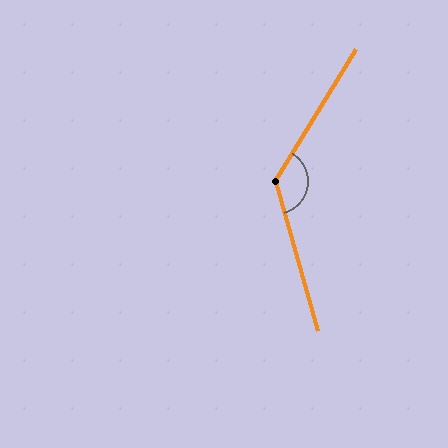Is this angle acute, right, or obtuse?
It is obtuse.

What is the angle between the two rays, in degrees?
Approximately 133 degrees.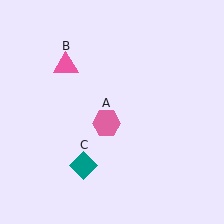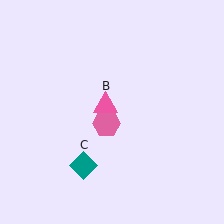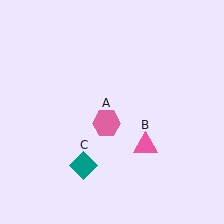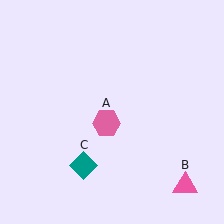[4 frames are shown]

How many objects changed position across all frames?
1 object changed position: pink triangle (object B).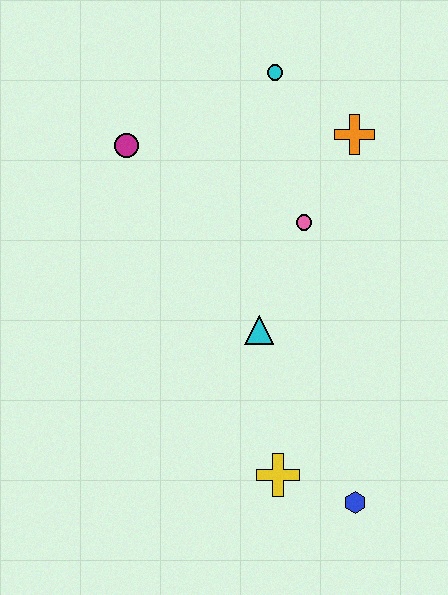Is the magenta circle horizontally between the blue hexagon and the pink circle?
No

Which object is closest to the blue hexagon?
The yellow cross is closest to the blue hexagon.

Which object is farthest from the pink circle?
The blue hexagon is farthest from the pink circle.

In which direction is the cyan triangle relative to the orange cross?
The cyan triangle is below the orange cross.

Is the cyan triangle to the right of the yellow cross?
No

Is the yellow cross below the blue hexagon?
No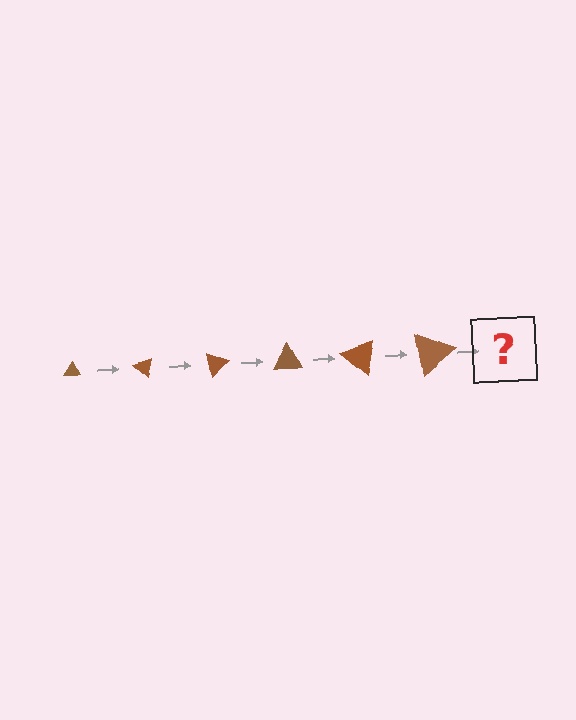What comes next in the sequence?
The next element should be a triangle, larger than the previous one and rotated 240 degrees from the start.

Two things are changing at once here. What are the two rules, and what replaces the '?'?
The two rules are that the triangle grows larger each step and it rotates 40 degrees each step. The '?' should be a triangle, larger than the previous one and rotated 240 degrees from the start.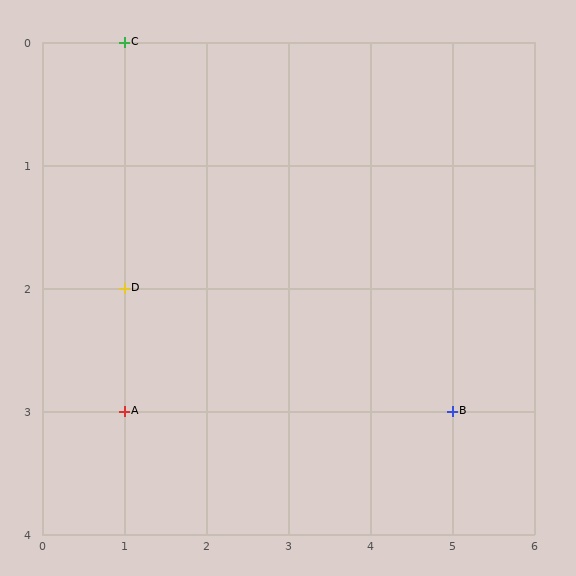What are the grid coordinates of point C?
Point C is at grid coordinates (1, 0).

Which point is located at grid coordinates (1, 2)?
Point D is at (1, 2).